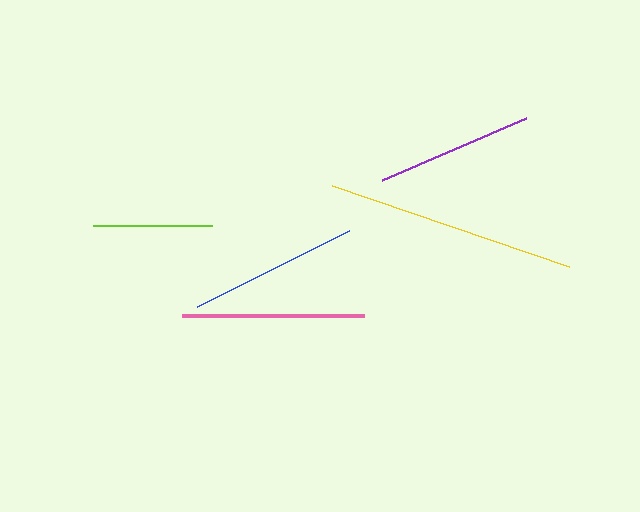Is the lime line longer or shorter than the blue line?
The blue line is longer than the lime line.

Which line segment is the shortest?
The lime line is the shortest at approximately 118 pixels.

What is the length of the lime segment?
The lime segment is approximately 118 pixels long.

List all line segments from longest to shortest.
From longest to shortest: yellow, pink, blue, purple, lime.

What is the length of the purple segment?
The purple segment is approximately 156 pixels long.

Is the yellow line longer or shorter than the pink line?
The yellow line is longer than the pink line.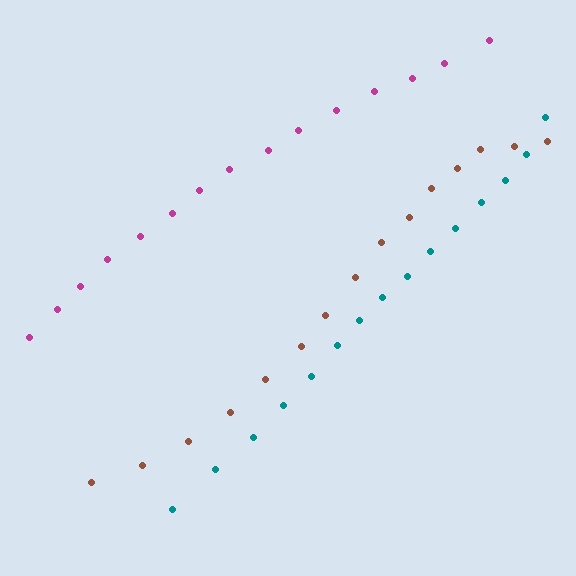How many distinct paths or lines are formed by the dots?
There are 3 distinct paths.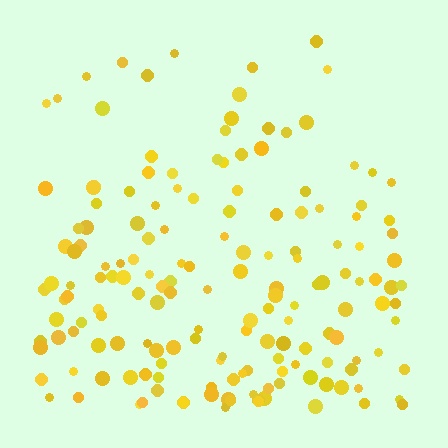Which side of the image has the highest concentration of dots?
The bottom.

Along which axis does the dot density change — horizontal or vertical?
Vertical.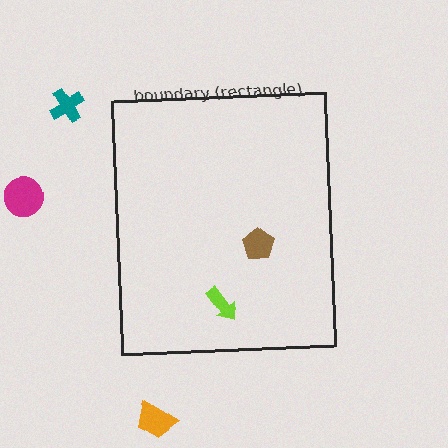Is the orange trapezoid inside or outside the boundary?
Outside.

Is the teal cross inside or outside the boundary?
Outside.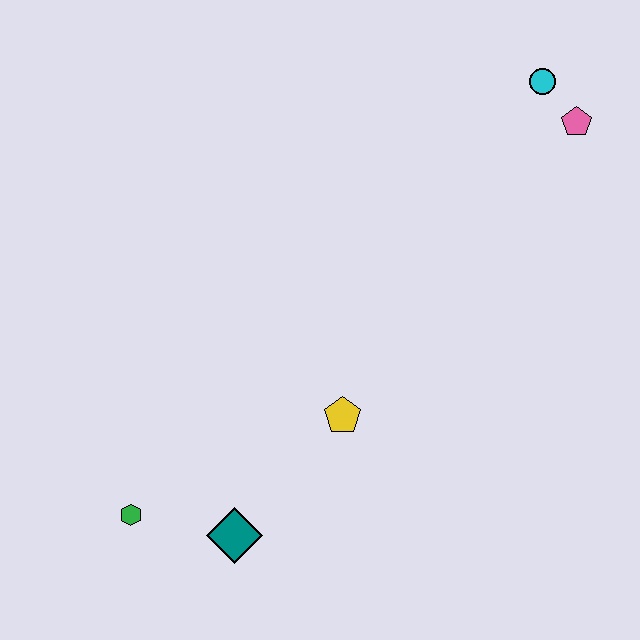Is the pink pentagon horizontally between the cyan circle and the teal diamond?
No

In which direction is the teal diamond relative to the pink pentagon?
The teal diamond is below the pink pentagon.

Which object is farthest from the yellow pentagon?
The cyan circle is farthest from the yellow pentagon.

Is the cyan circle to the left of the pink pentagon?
Yes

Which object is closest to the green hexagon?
The teal diamond is closest to the green hexagon.